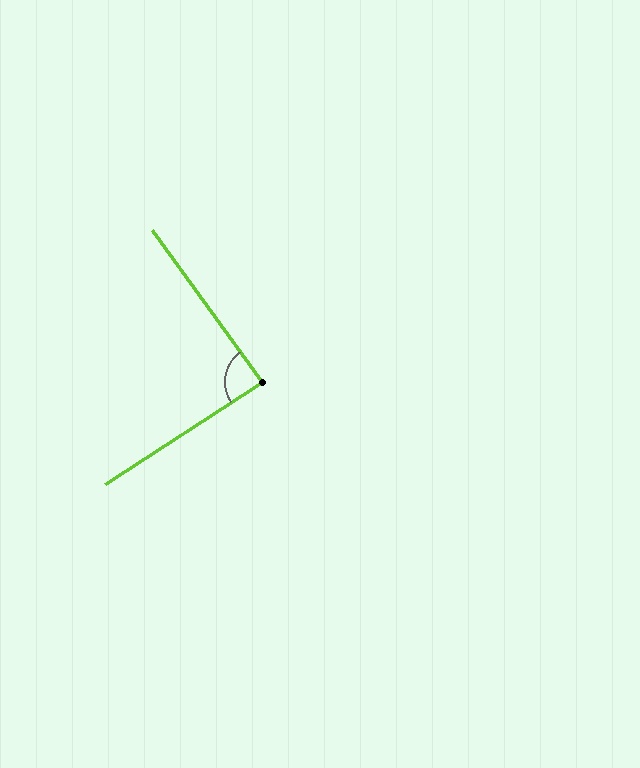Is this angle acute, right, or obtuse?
It is approximately a right angle.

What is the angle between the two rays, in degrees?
Approximately 88 degrees.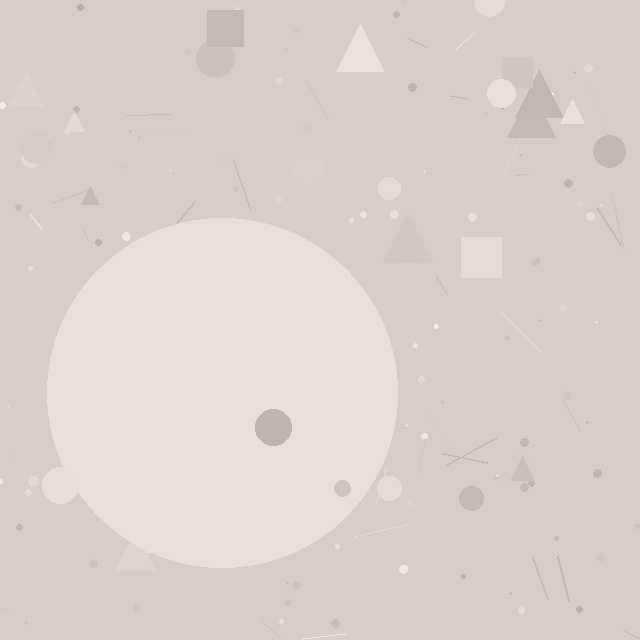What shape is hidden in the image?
A circle is hidden in the image.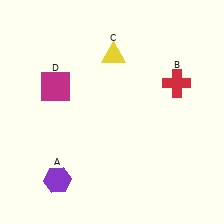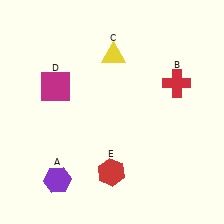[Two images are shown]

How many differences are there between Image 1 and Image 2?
There is 1 difference between the two images.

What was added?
A red hexagon (E) was added in Image 2.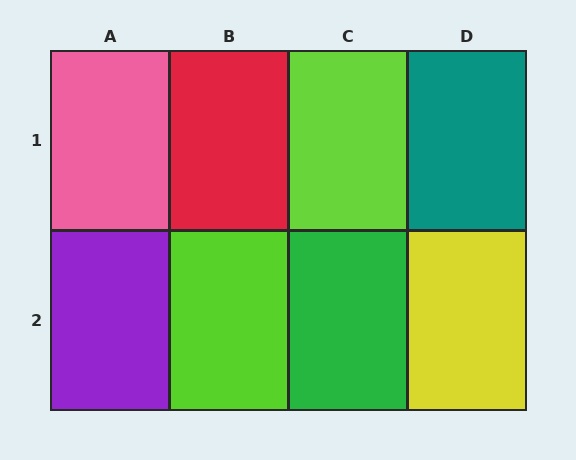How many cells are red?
1 cell is red.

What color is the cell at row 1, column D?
Teal.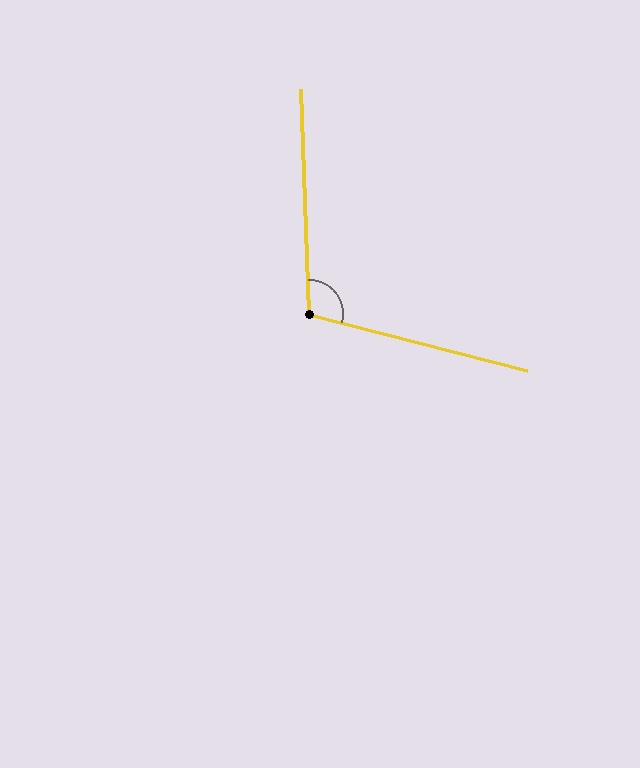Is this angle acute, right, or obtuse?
It is obtuse.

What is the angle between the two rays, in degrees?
Approximately 106 degrees.